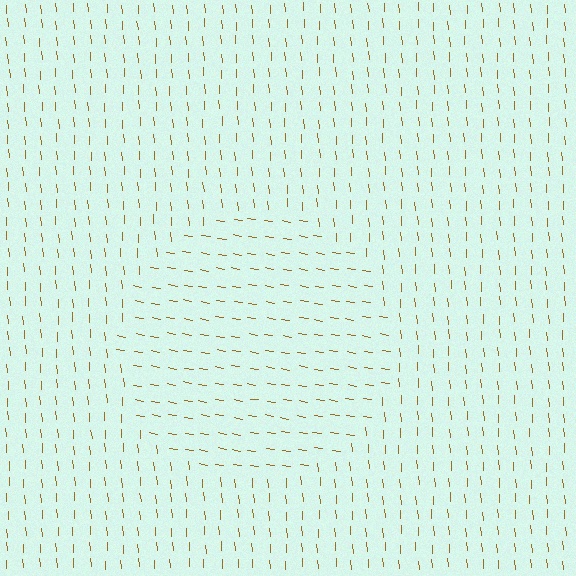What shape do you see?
I see a circle.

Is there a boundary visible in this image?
Yes, there is a texture boundary formed by a change in line orientation.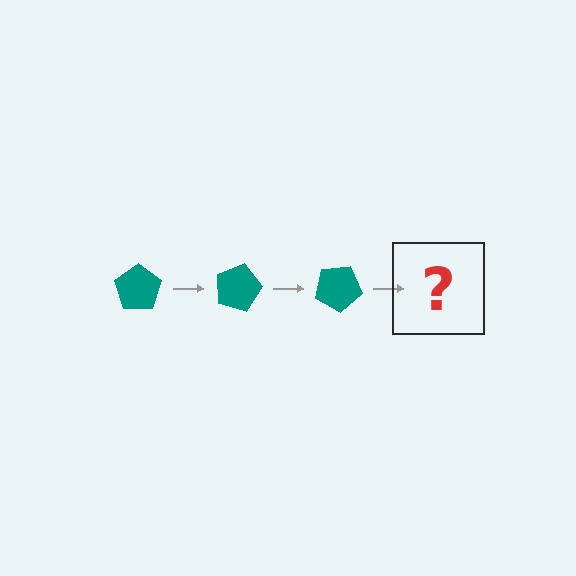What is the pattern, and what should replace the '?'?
The pattern is that the pentagon rotates 15 degrees each step. The '?' should be a teal pentagon rotated 45 degrees.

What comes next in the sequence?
The next element should be a teal pentagon rotated 45 degrees.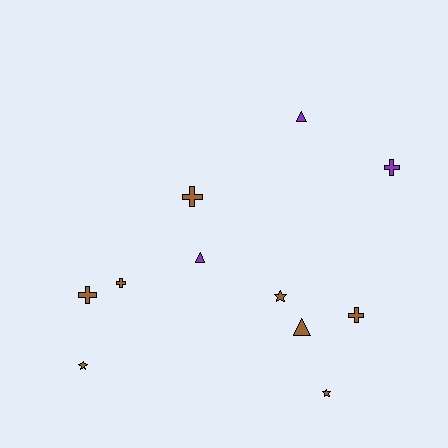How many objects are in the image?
There are 11 objects.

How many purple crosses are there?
There is 1 purple cross.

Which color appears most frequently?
Brown, with 8 objects.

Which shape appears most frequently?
Cross, with 5 objects.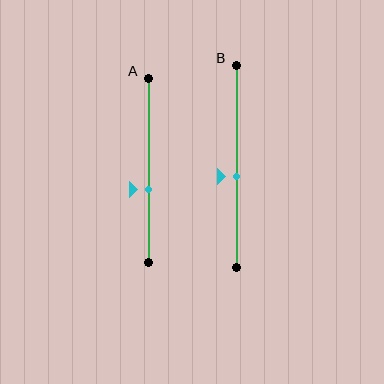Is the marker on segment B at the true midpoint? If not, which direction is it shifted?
No, the marker on segment B is shifted downward by about 5% of the segment length.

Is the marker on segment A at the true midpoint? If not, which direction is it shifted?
No, the marker on segment A is shifted downward by about 10% of the segment length.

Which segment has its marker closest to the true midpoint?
Segment B has its marker closest to the true midpoint.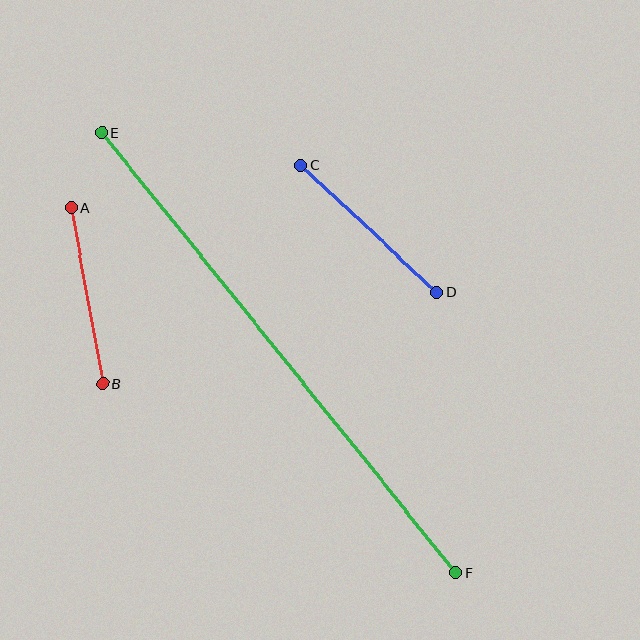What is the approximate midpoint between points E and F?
The midpoint is at approximately (279, 353) pixels.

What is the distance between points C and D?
The distance is approximately 186 pixels.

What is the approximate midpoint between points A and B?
The midpoint is at approximately (87, 296) pixels.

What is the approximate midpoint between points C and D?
The midpoint is at approximately (369, 229) pixels.